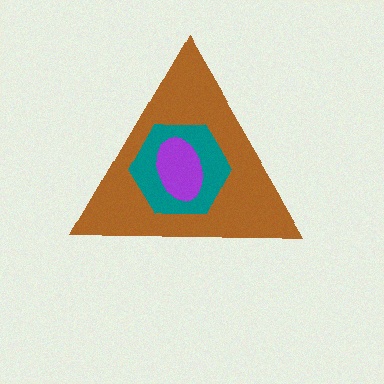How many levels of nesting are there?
3.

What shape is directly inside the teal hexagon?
The purple ellipse.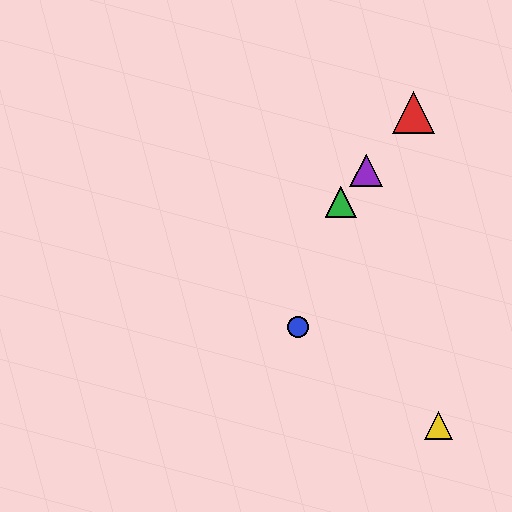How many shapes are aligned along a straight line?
3 shapes (the red triangle, the green triangle, the purple triangle) are aligned along a straight line.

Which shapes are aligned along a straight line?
The red triangle, the green triangle, the purple triangle are aligned along a straight line.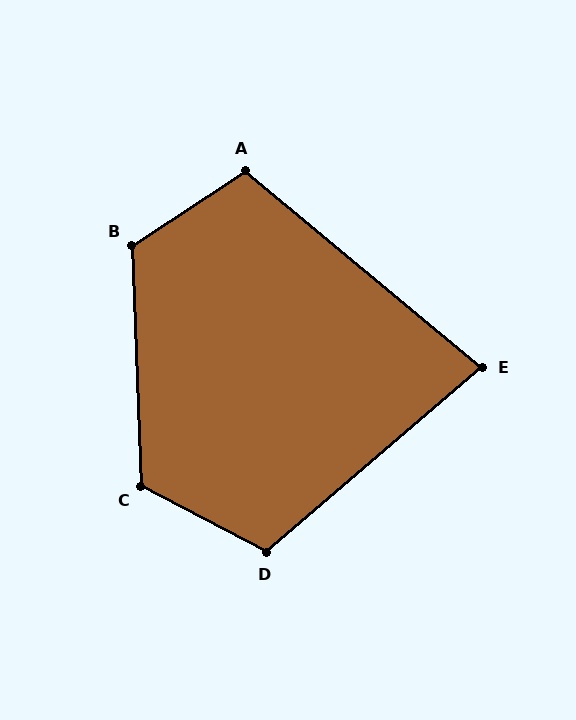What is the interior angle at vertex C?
Approximately 120 degrees (obtuse).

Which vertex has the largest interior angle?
B, at approximately 121 degrees.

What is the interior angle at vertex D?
Approximately 111 degrees (obtuse).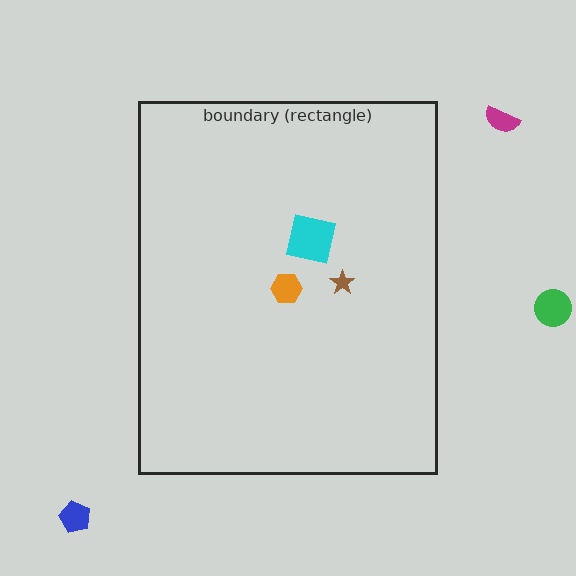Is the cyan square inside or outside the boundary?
Inside.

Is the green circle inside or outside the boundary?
Outside.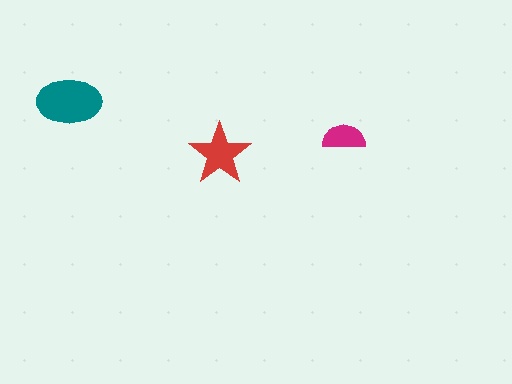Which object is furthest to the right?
The magenta semicircle is rightmost.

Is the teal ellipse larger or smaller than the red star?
Larger.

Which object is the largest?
The teal ellipse.